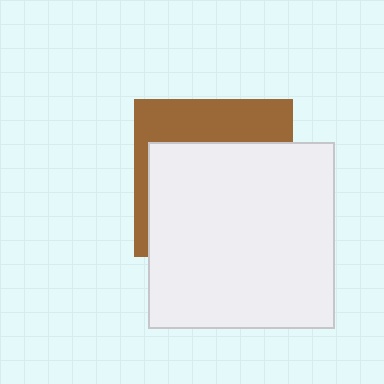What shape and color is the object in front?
The object in front is a white square.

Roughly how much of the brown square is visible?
A small part of it is visible (roughly 33%).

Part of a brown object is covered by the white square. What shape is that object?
It is a square.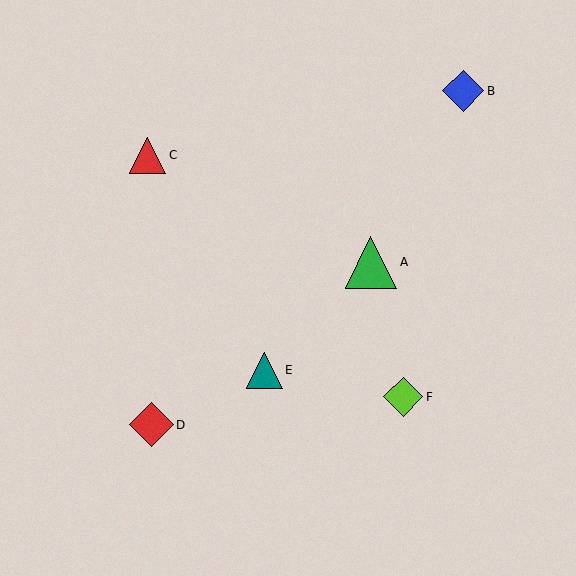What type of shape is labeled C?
Shape C is a red triangle.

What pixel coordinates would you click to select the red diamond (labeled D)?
Click at (151, 425) to select the red diamond D.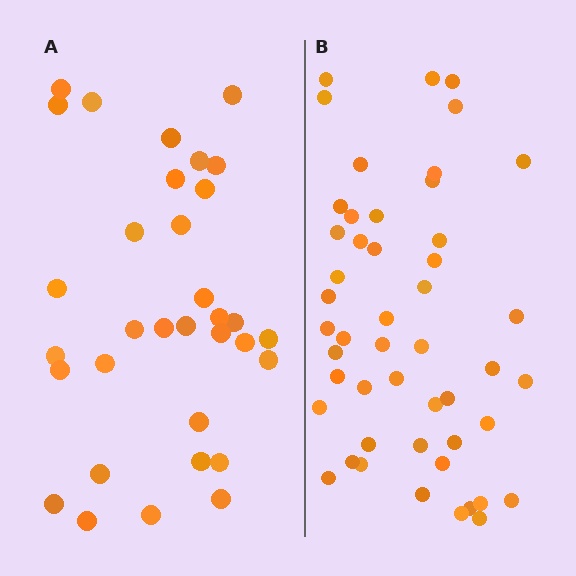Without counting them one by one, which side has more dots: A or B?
Region B (the right region) has more dots.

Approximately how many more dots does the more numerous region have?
Region B has approximately 15 more dots than region A.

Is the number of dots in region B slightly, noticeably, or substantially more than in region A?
Region B has substantially more. The ratio is roughly 1.5 to 1.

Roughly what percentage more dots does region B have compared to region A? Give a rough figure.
About 50% more.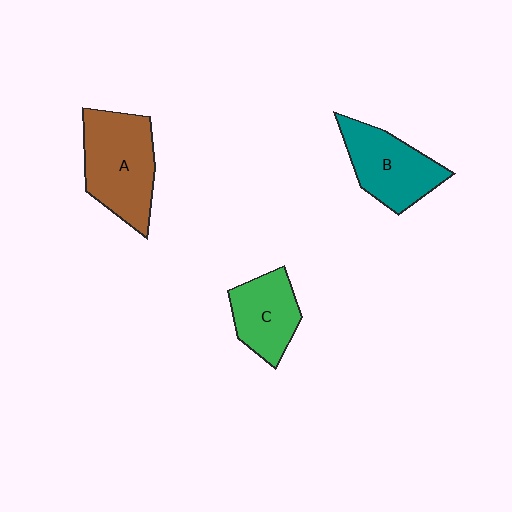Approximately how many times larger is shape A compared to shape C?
Approximately 1.5 times.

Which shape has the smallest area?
Shape C (green).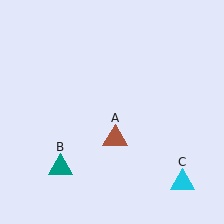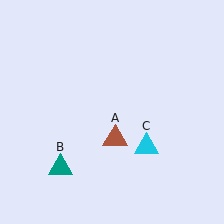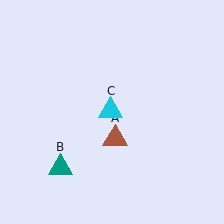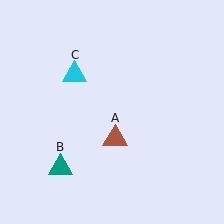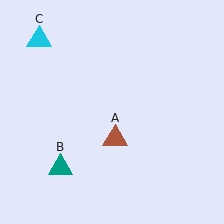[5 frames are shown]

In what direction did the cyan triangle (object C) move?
The cyan triangle (object C) moved up and to the left.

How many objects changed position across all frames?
1 object changed position: cyan triangle (object C).